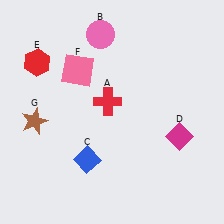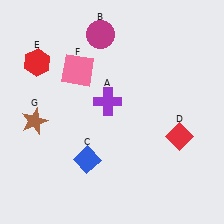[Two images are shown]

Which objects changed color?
A changed from red to purple. B changed from pink to magenta. D changed from magenta to red.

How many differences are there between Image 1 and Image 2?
There are 3 differences between the two images.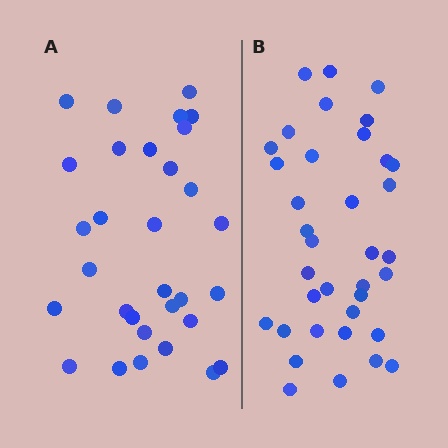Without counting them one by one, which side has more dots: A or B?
Region B (the right region) has more dots.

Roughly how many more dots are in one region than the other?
Region B has about 5 more dots than region A.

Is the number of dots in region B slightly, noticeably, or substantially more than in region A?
Region B has only slightly more — the two regions are fairly close. The ratio is roughly 1.2 to 1.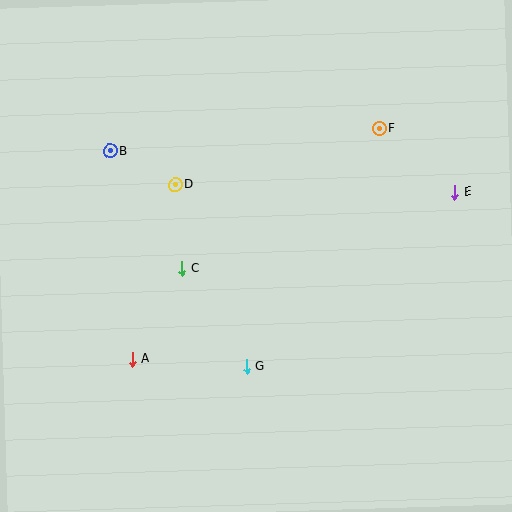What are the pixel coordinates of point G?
Point G is at (247, 367).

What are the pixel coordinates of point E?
Point E is at (455, 192).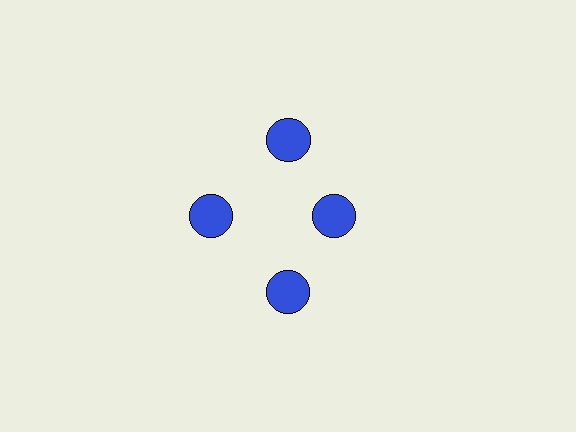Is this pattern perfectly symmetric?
No. The 4 blue circles are arranged in a ring, but one element near the 3 o'clock position is pulled inward toward the center, breaking the 4-fold rotational symmetry.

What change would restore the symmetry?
The symmetry would be restored by moving it outward, back onto the ring so that all 4 circles sit at equal angles and equal distance from the center.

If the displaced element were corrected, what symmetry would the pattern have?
It would have 4-fold rotational symmetry — the pattern would map onto itself every 90 degrees.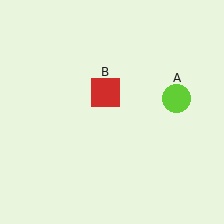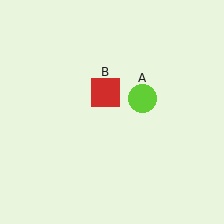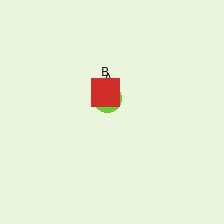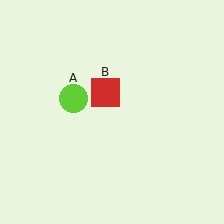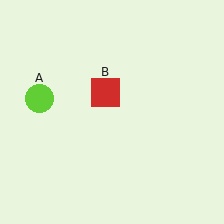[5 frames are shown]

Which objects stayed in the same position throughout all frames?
Red square (object B) remained stationary.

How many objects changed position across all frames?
1 object changed position: lime circle (object A).